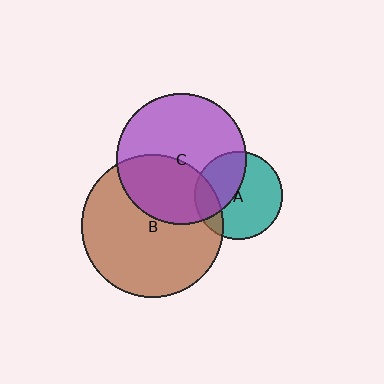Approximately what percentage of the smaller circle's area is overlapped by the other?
Approximately 40%.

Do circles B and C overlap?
Yes.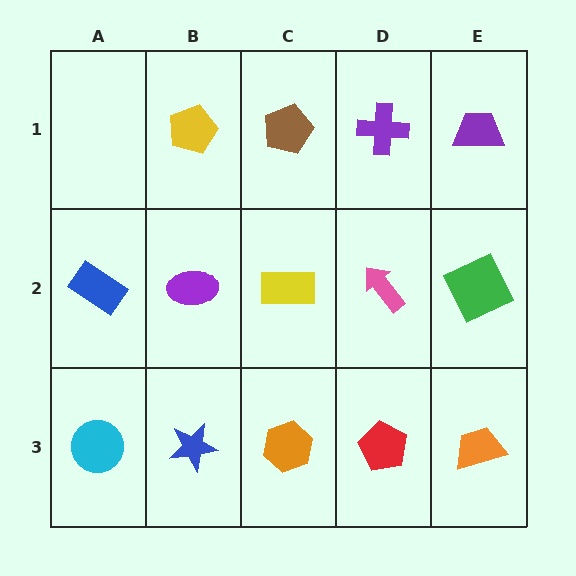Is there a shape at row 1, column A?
No, that cell is empty.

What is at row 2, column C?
A yellow rectangle.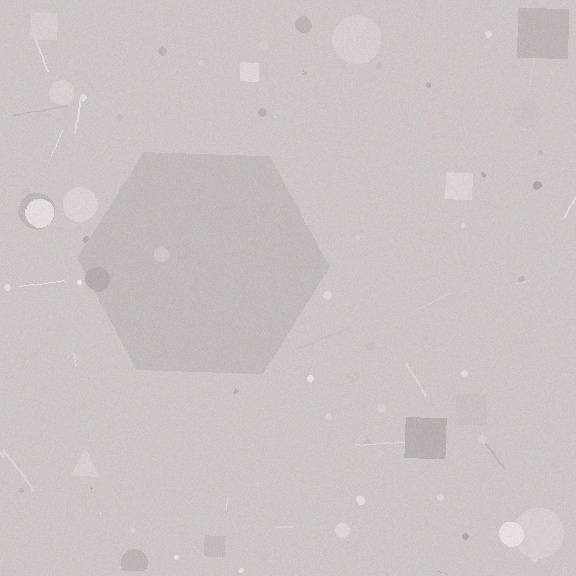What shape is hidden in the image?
A hexagon is hidden in the image.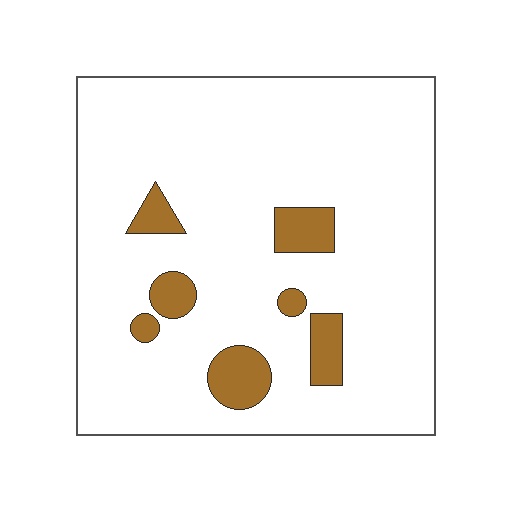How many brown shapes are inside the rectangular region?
7.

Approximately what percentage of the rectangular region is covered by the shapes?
Approximately 10%.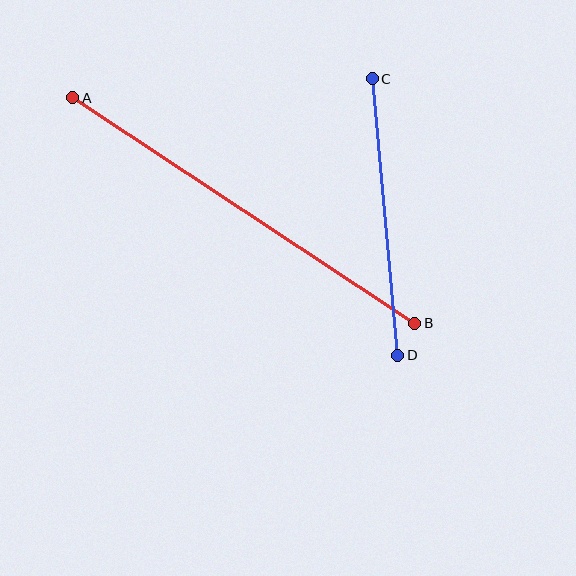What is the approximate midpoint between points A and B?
The midpoint is at approximately (244, 210) pixels.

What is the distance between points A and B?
The distance is approximately 410 pixels.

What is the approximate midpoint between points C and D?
The midpoint is at approximately (385, 217) pixels.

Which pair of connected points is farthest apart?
Points A and B are farthest apart.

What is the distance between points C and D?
The distance is approximately 278 pixels.